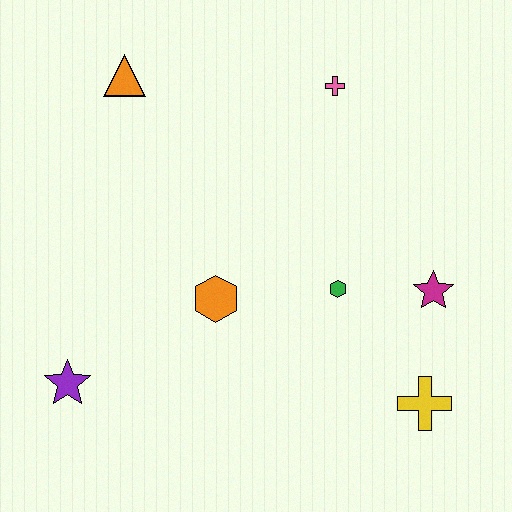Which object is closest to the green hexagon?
The magenta star is closest to the green hexagon.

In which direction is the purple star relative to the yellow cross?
The purple star is to the left of the yellow cross.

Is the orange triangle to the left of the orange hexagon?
Yes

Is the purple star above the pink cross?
No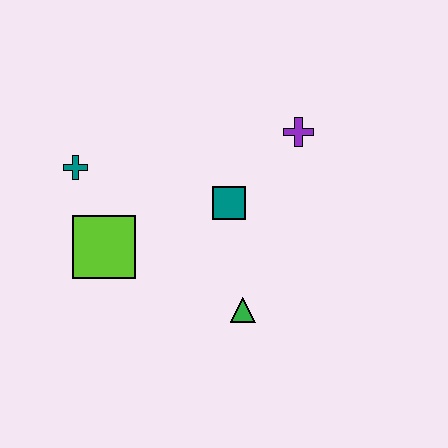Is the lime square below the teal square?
Yes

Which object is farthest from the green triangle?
The teal cross is farthest from the green triangle.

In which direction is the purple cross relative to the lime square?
The purple cross is to the right of the lime square.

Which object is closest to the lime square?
The teal cross is closest to the lime square.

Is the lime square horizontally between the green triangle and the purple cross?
No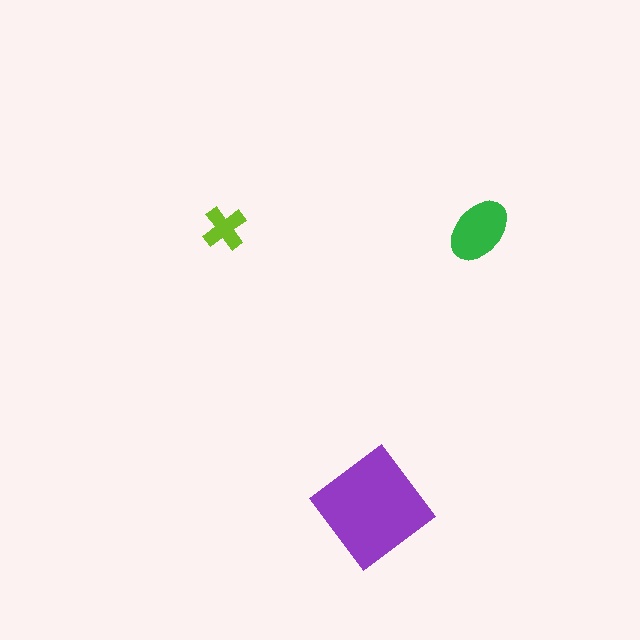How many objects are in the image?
There are 3 objects in the image.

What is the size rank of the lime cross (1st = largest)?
3rd.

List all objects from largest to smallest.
The purple diamond, the green ellipse, the lime cross.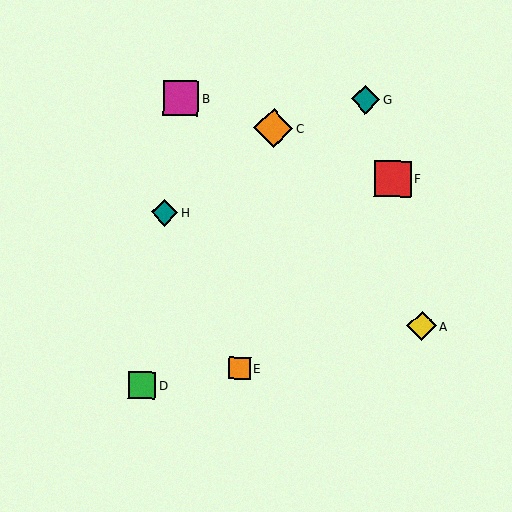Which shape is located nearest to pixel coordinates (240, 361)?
The orange square (labeled E) at (239, 368) is nearest to that location.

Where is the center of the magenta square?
The center of the magenta square is at (181, 98).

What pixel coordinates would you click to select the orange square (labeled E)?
Click at (239, 368) to select the orange square E.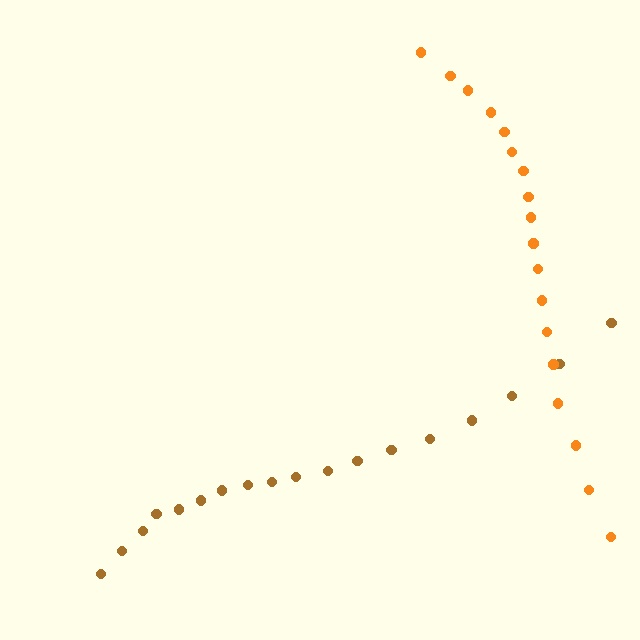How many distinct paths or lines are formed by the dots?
There are 2 distinct paths.